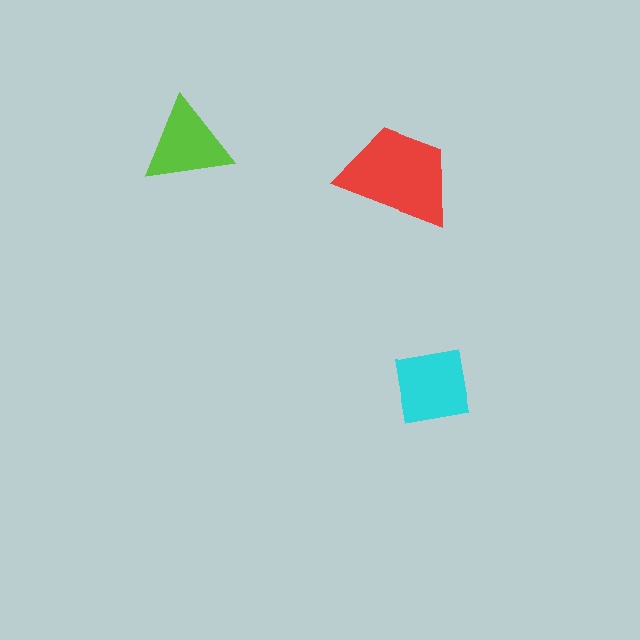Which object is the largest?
The red trapezoid.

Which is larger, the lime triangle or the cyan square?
The cyan square.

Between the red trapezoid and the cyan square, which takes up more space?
The red trapezoid.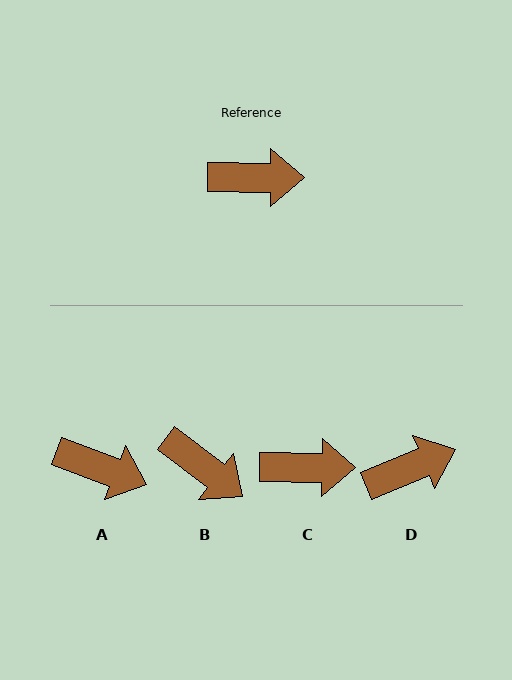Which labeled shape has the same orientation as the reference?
C.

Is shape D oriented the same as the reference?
No, it is off by about 22 degrees.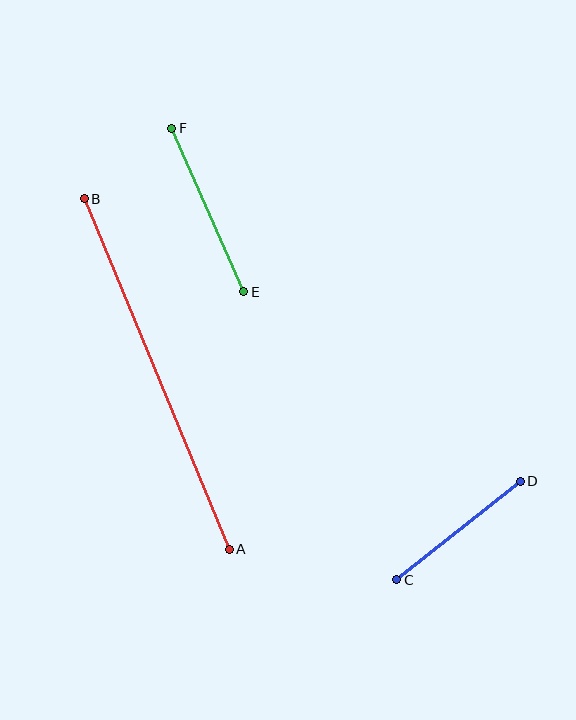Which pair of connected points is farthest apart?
Points A and B are farthest apart.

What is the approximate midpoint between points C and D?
The midpoint is at approximately (458, 531) pixels.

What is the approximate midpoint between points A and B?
The midpoint is at approximately (157, 374) pixels.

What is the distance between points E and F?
The distance is approximately 178 pixels.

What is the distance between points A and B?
The distance is approximately 379 pixels.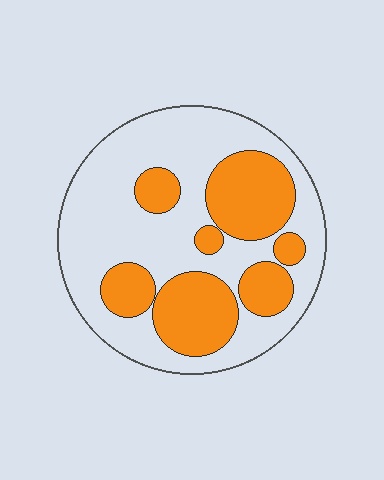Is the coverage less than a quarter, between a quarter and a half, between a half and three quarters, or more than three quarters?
Between a quarter and a half.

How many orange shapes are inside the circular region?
7.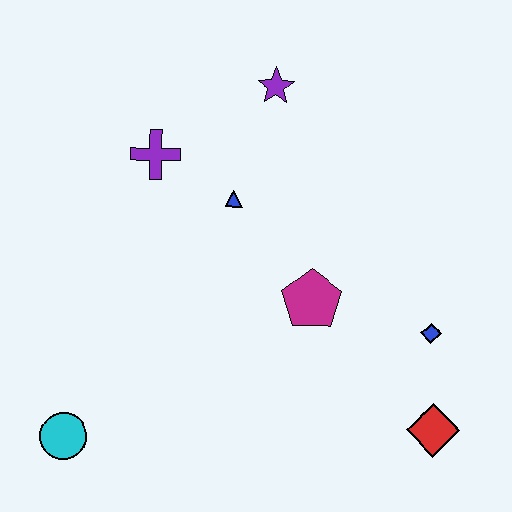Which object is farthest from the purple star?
The cyan circle is farthest from the purple star.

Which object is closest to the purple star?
The blue triangle is closest to the purple star.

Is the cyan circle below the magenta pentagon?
Yes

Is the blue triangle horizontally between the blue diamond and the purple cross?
Yes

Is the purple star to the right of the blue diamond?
No